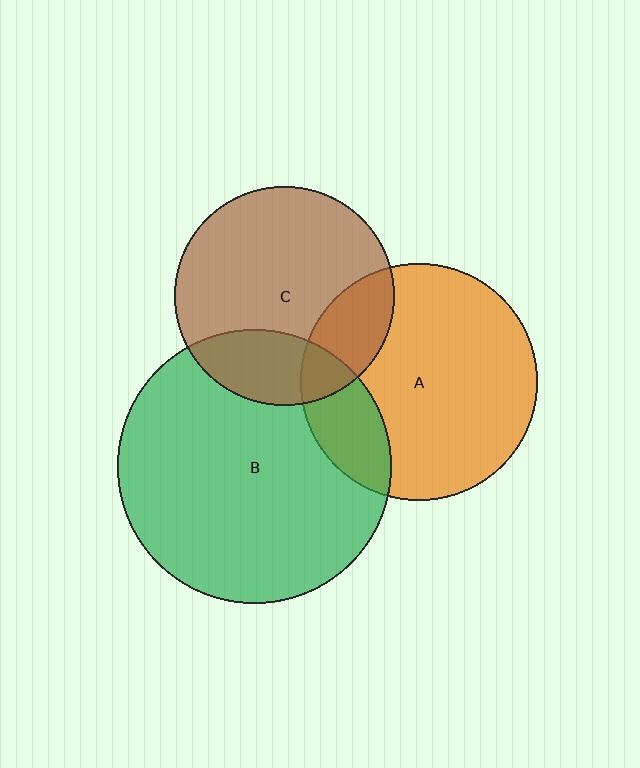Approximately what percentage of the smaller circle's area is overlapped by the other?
Approximately 25%.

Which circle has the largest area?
Circle B (green).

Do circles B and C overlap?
Yes.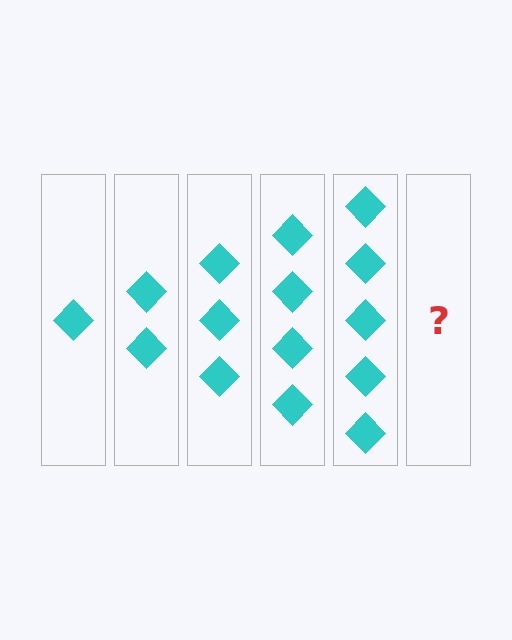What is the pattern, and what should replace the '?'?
The pattern is that each step adds one more diamond. The '?' should be 6 diamonds.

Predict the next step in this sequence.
The next step is 6 diamonds.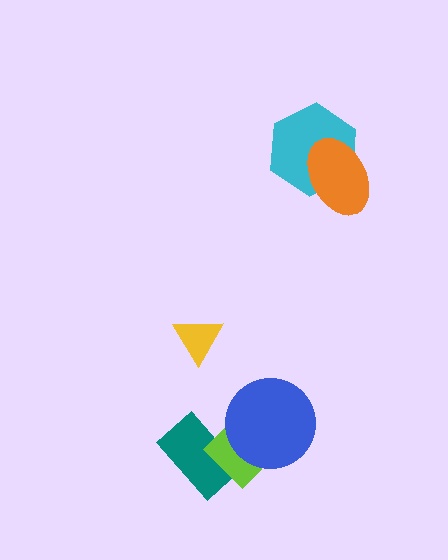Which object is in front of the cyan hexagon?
The orange ellipse is in front of the cyan hexagon.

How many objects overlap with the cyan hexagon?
1 object overlaps with the cyan hexagon.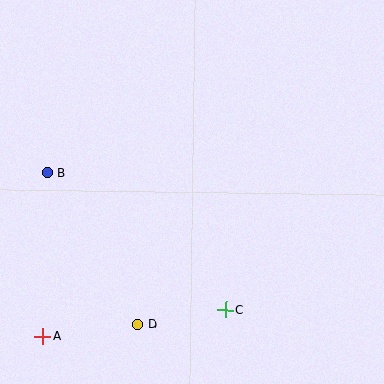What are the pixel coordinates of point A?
Point A is at (43, 336).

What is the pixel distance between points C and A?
The distance between C and A is 185 pixels.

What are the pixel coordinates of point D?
Point D is at (138, 325).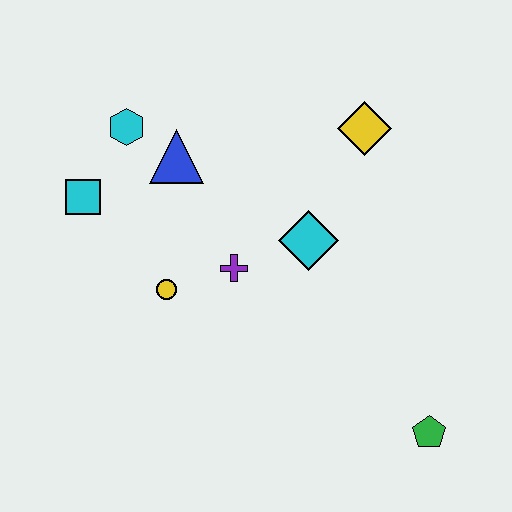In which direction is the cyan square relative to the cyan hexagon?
The cyan square is below the cyan hexagon.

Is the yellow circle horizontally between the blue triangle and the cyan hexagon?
Yes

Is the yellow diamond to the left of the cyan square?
No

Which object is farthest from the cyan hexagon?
The green pentagon is farthest from the cyan hexagon.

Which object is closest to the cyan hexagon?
The blue triangle is closest to the cyan hexagon.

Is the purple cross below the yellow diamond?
Yes